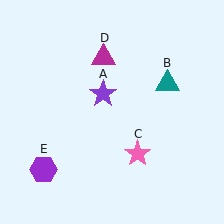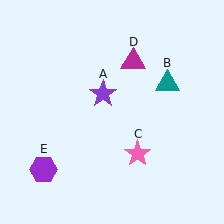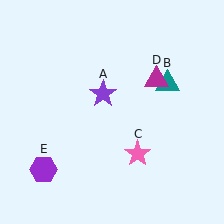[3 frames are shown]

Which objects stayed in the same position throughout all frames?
Purple star (object A) and teal triangle (object B) and pink star (object C) and purple hexagon (object E) remained stationary.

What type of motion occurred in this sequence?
The magenta triangle (object D) rotated clockwise around the center of the scene.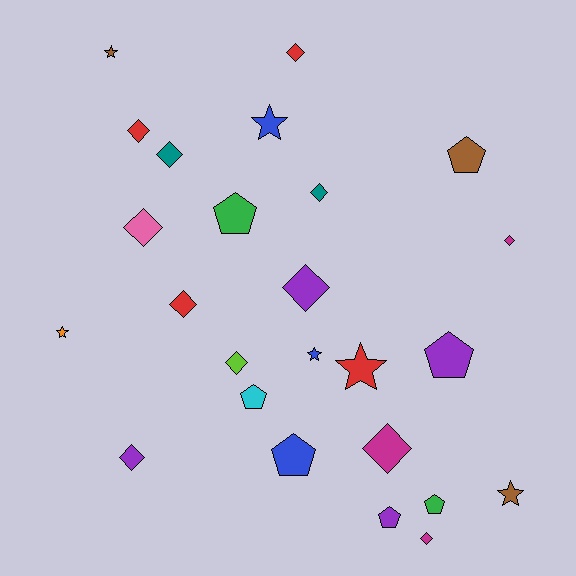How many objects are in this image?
There are 25 objects.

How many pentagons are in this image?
There are 7 pentagons.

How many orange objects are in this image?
There is 1 orange object.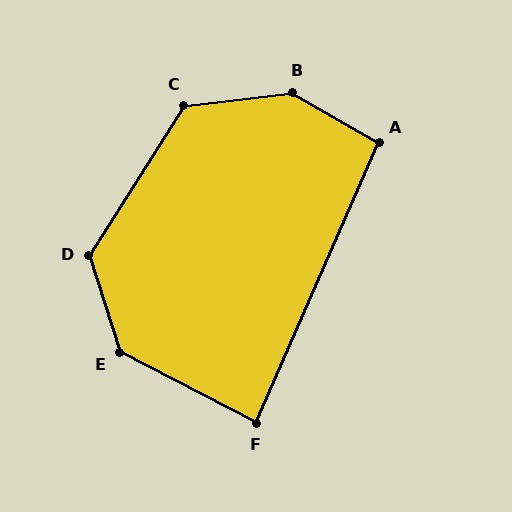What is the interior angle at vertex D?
Approximately 130 degrees (obtuse).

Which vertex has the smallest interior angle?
F, at approximately 86 degrees.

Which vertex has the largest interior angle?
B, at approximately 143 degrees.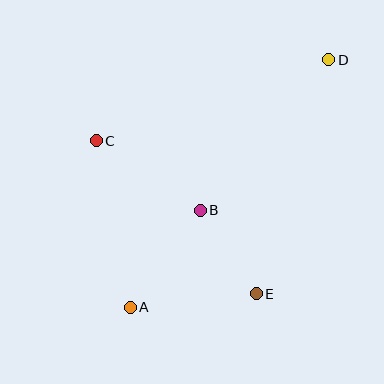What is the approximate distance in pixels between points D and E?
The distance between D and E is approximately 245 pixels.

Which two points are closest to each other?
Points B and E are closest to each other.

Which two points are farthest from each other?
Points A and D are farthest from each other.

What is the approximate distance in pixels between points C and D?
The distance between C and D is approximately 246 pixels.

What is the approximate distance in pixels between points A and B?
The distance between A and B is approximately 120 pixels.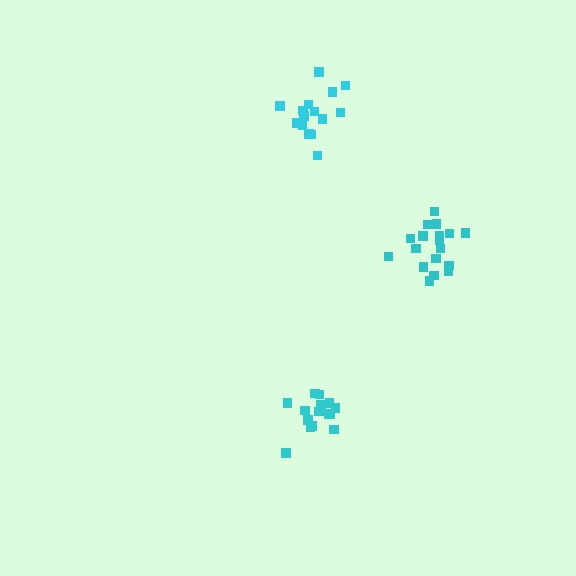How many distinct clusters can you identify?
There are 3 distinct clusters.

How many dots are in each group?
Group 1: 18 dots, Group 2: 15 dots, Group 3: 15 dots (48 total).